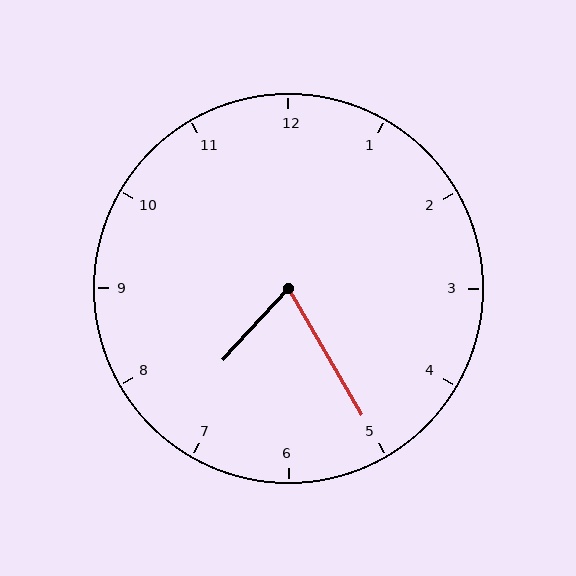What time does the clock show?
7:25.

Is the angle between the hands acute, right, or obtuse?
It is acute.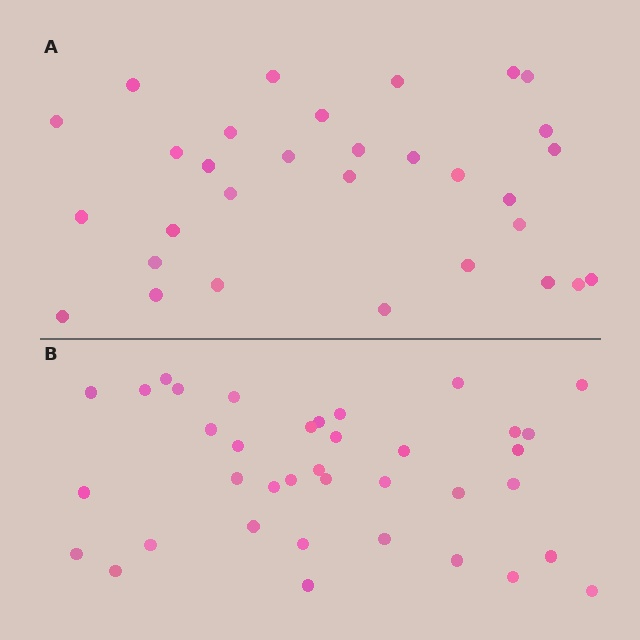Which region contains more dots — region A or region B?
Region B (the bottom region) has more dots.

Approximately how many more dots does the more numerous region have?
Region B has about 6 more dots than region A.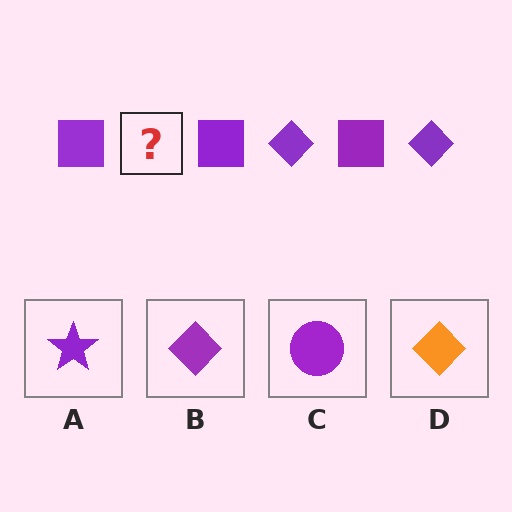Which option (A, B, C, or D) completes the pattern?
B.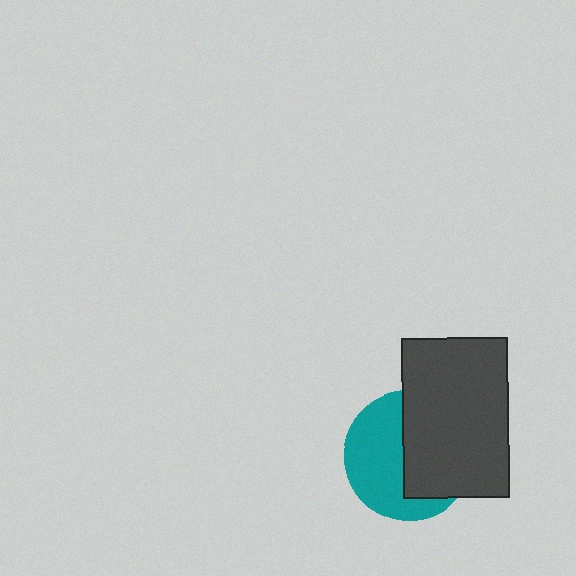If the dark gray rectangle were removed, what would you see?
You would see the complete teal circle.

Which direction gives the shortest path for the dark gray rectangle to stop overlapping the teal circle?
Moving right gives the shortest separation.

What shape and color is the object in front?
The object in front is a dark gray rectangle.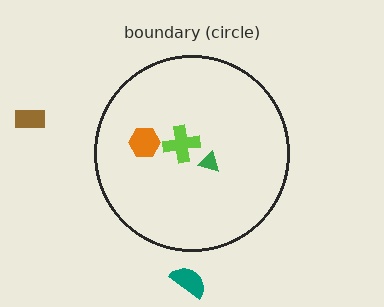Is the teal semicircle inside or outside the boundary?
Outside.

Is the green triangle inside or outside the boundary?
Inside.